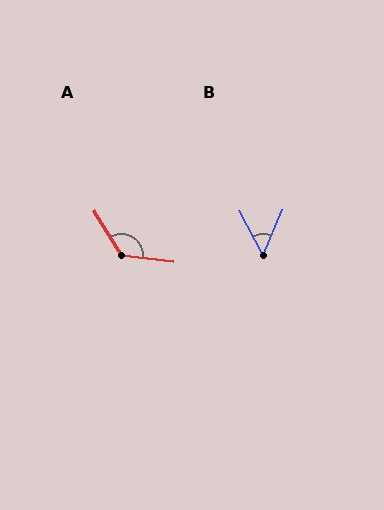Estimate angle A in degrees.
Approximately 128 degrees.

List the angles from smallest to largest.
B (51°), A (128°).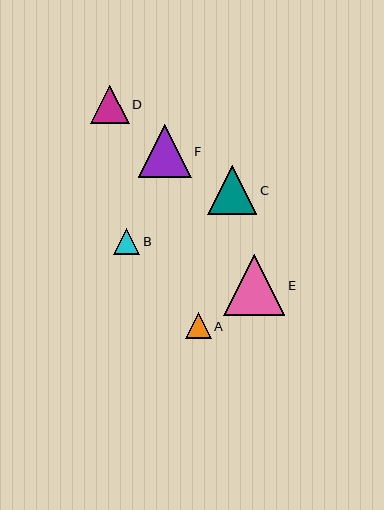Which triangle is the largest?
Triangle E is the largest with a size of approximately 61 pixels.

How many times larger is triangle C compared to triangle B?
Triangle C is approximately 1.9 times the size of triangle B.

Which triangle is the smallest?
Triangle B is the smallest with a size of approximately 26 pixels.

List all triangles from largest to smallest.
From largest to smallest: E, F, C, D, A, B.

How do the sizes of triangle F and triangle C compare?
Triangle F and triangle C are approximately the same size.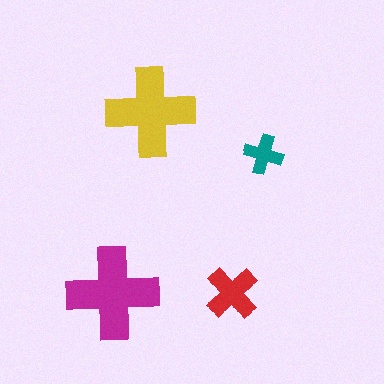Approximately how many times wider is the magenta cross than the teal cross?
About 2.5 times wider.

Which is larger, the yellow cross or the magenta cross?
The magenta one.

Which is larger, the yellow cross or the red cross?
The yellow one.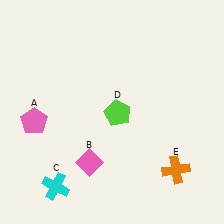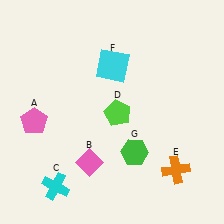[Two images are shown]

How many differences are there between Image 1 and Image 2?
There are 2 differences between the two images.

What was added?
A cyan square (F), a green hexagon (G) were added in Image 2.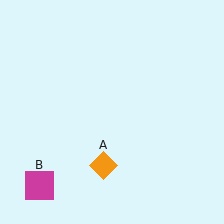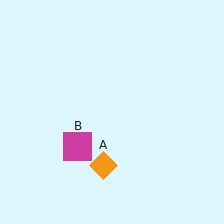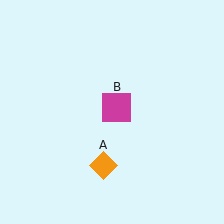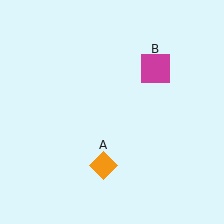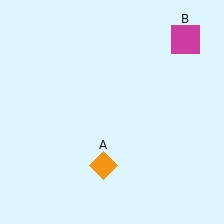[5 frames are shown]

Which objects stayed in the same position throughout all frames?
Orange diamond (object A) remained stationary.